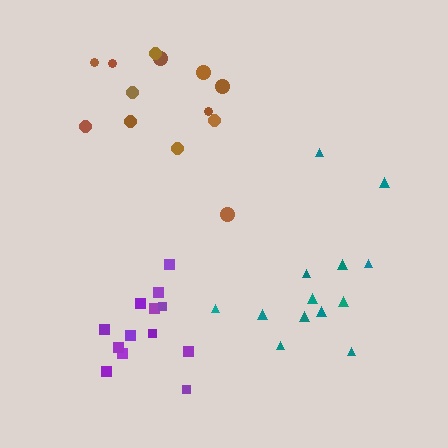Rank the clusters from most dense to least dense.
purple, brown, teal.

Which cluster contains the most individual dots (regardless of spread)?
Purple (13).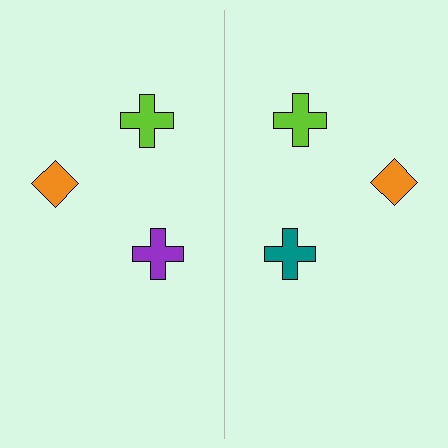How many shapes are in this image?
There are 6 shapes in this image.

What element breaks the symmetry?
The teal cross on the right side breaks the symmetry — its mirror counterpart is purple.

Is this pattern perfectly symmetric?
No, the pattern is not perfectly symmetric. The teal cross on the right side breaks the symmetry — its mirror counterpart is purple.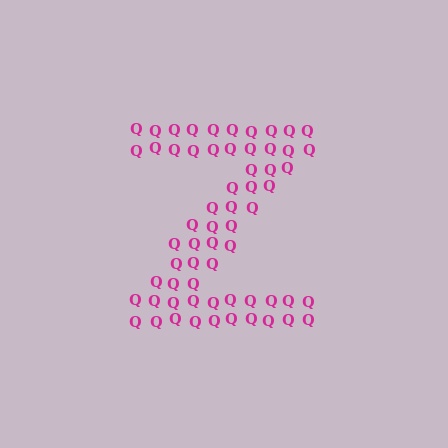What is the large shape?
The large shape is the letter Z.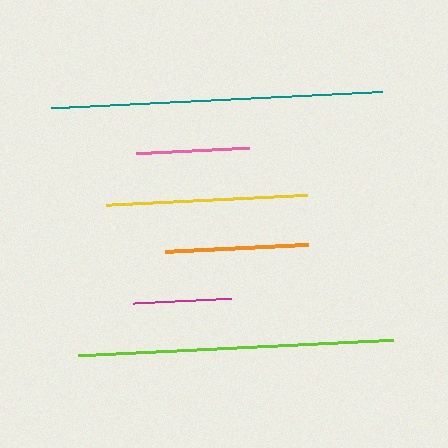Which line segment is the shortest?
The magenta line is the shortest at approximately 98 pixels.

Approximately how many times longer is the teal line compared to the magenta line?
The teal line is approximately 3.4 times the length of the magenta line.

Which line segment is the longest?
The teal line is the longest at approximately 331 pixels.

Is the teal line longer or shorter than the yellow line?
The teal line is longer than the yellow line.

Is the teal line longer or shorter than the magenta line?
The teal line is longer than the magenta line.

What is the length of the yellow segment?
The yellow segment is approximately 201 pixels long.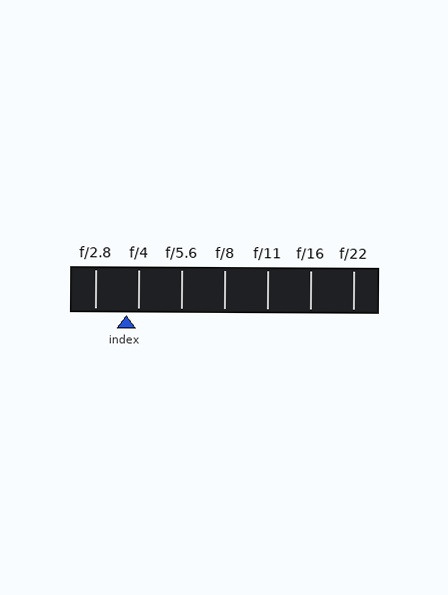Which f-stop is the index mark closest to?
The index mark is closest to f/4.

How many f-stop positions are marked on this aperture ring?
There are 7 f-stop positions marked.